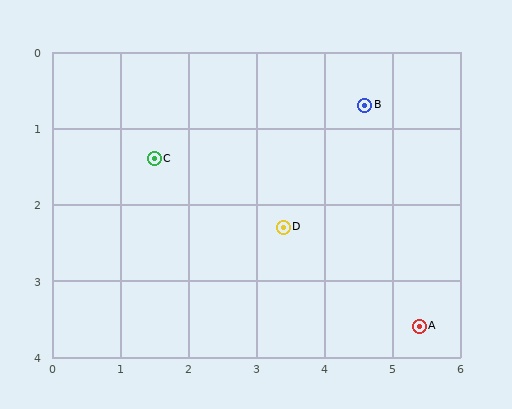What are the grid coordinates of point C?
Point C is at approximately (1.5, 1.4).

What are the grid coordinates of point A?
Point A is at approximately (5.4, 3.6).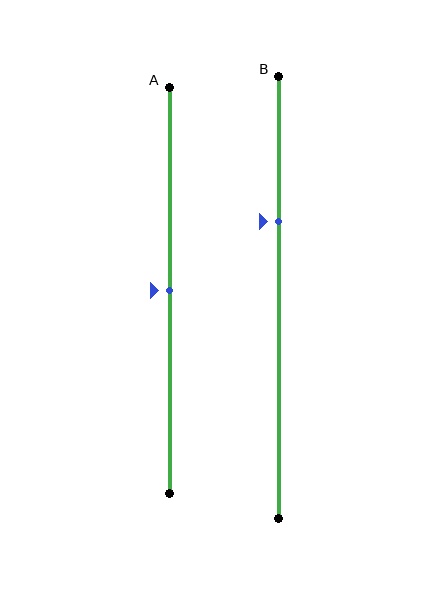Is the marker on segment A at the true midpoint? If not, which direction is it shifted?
Yes, the marker on segment A is at the true midpoint.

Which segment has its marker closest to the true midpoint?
Segment A has its marker closest to the true midpoint.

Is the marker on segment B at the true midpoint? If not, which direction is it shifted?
No, the marker on segment B is shifted upward by about 17% of the segment length.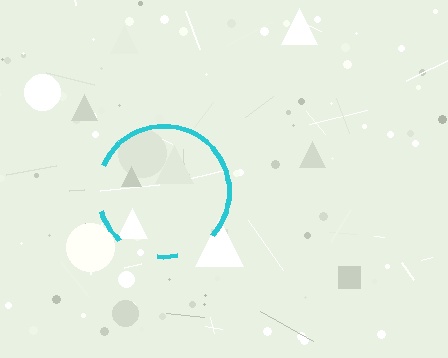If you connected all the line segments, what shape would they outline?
They would outline a circle.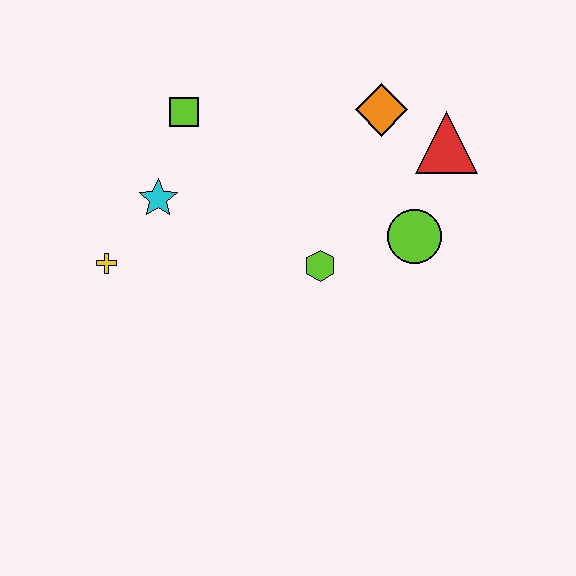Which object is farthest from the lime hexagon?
The yellow cross is farthest from the lime hexagon.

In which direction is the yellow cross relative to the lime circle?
The yellow cross is to the left of the lime circle.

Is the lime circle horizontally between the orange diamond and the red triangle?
Yes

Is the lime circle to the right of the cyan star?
Yes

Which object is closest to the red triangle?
The orange diamond is closest to the red triangle.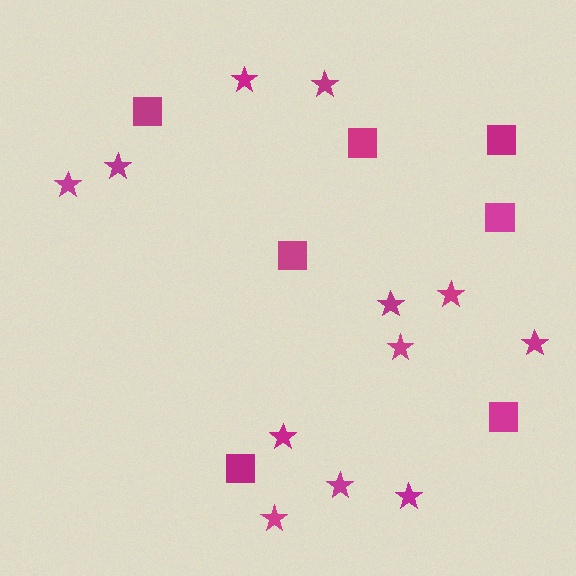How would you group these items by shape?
There are 2 groups: one group of squares (7) and one group of stars (12).